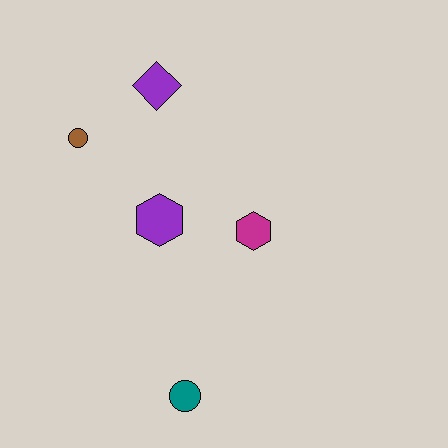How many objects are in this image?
There are 5 objects.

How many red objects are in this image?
There are no red objects.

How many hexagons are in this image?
There are 2 hexagons.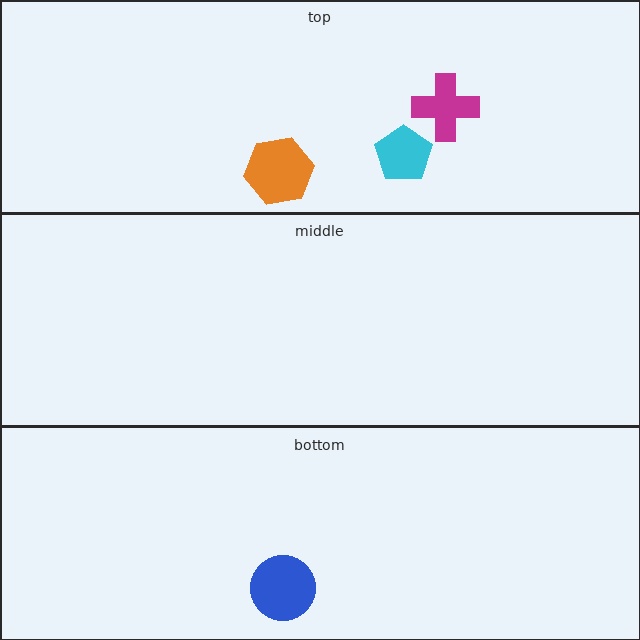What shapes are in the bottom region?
The blue circle.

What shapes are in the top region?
The cyan pentagon, the magenta cross, the orange hexagon.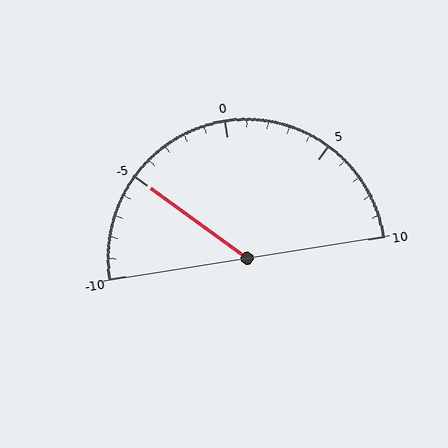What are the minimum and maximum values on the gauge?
The gauge ranges from -10 to 10.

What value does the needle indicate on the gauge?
The needle indicates approximately -5.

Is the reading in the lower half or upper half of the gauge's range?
The reading is in the lower half of the range (-10 to 10).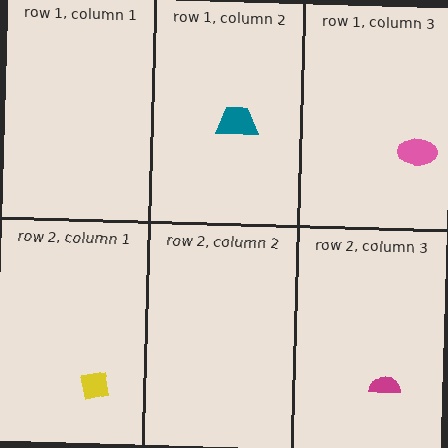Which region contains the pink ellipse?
The row 1, column 3 region.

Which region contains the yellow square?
The row 2, column 1 region.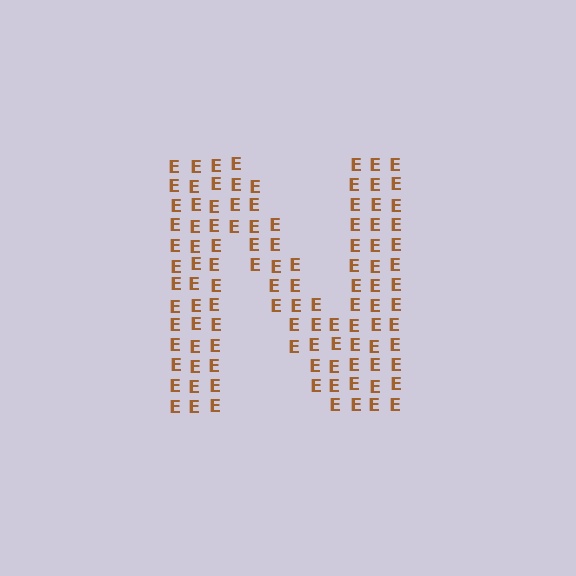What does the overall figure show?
The overall figure shows the letter N.